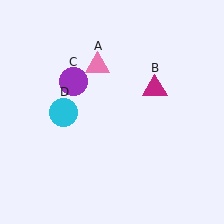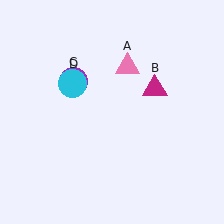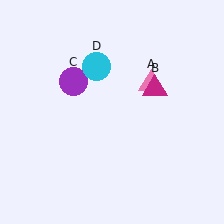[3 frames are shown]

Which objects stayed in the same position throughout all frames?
Magenta triangle (object B) and purple circle (object C) remained stationary.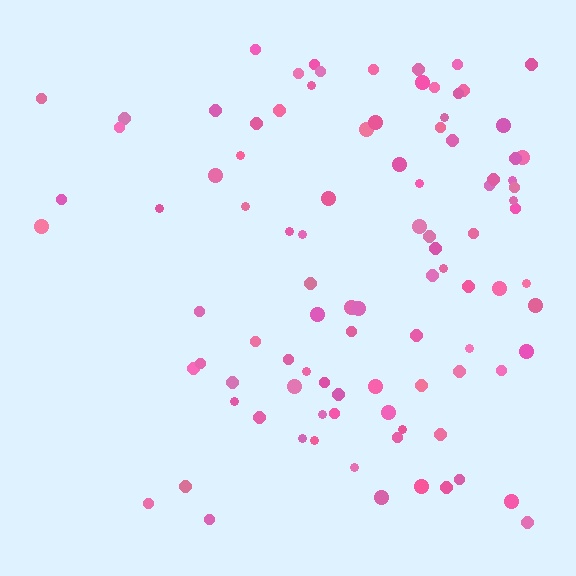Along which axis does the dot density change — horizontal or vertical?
Horizontal.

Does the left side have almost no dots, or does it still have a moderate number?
Still a moderate number, just noticeably fewer than the right.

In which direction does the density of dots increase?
From left to right, with the right side densest.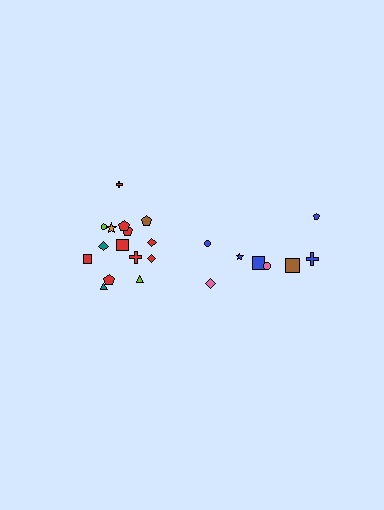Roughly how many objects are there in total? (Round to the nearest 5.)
Roughly 25 objects in total.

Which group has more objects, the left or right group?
The left group.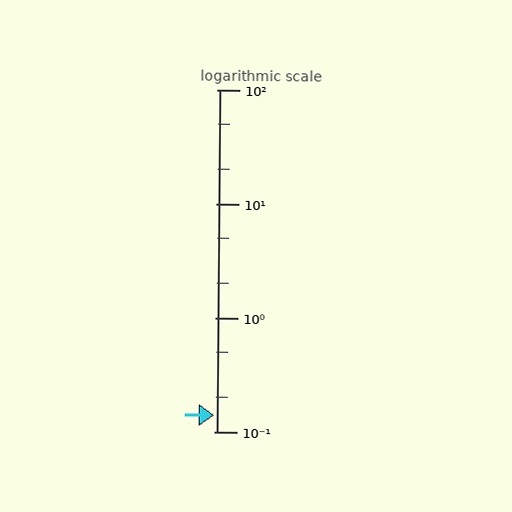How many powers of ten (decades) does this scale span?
The scale spans 3 decades, from 0.1 to 100.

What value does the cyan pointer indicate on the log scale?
The pointer indicates approximately 0.14.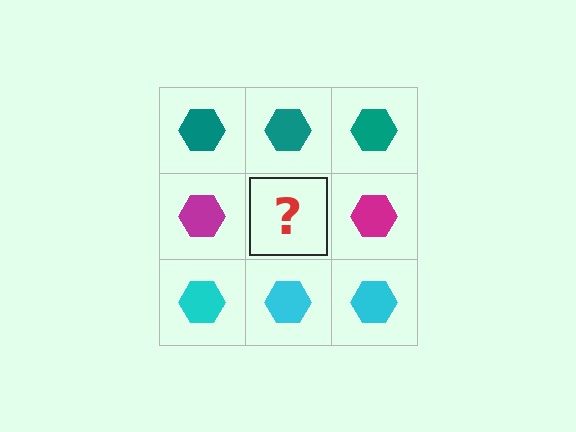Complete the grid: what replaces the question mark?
The question mark should be replaced with a magenta hexagon.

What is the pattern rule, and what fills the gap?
The rule is that each row has a consistent color. The gap should be filled with a magenta hexagon.